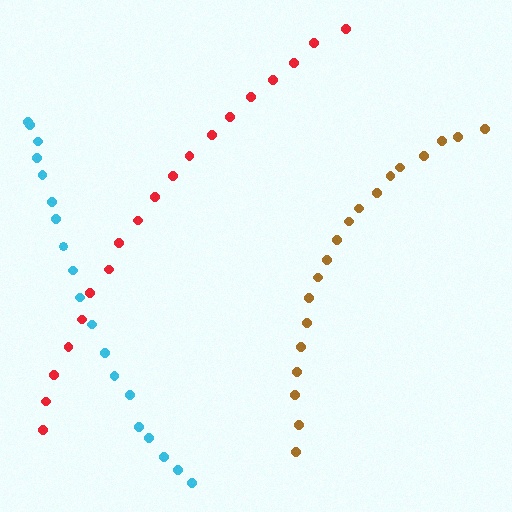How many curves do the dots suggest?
There are 3 distinct paths.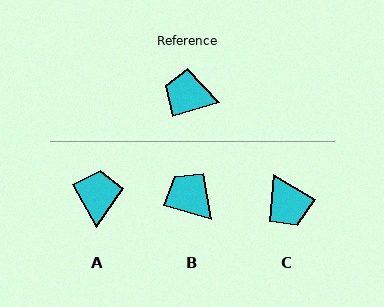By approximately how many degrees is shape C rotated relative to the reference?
Approximately 133 degrees counter-clockwise.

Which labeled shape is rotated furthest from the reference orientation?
C, about 133 degrees away.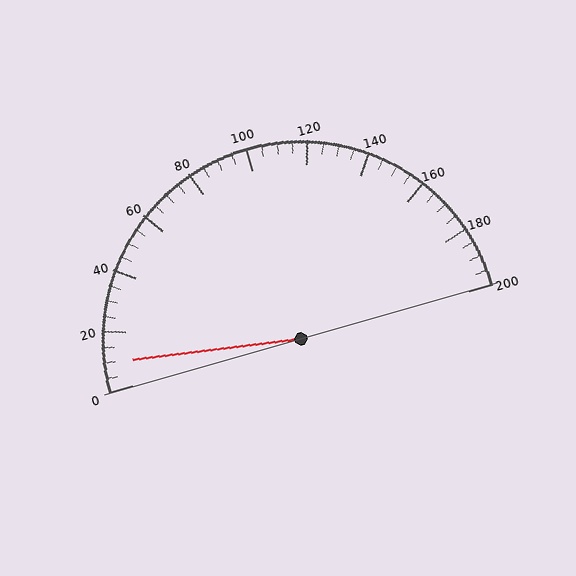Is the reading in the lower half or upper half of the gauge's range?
The reading is in the lower half of the range (0 to 200).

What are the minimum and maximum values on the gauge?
The gauge ranges from 0 to 200.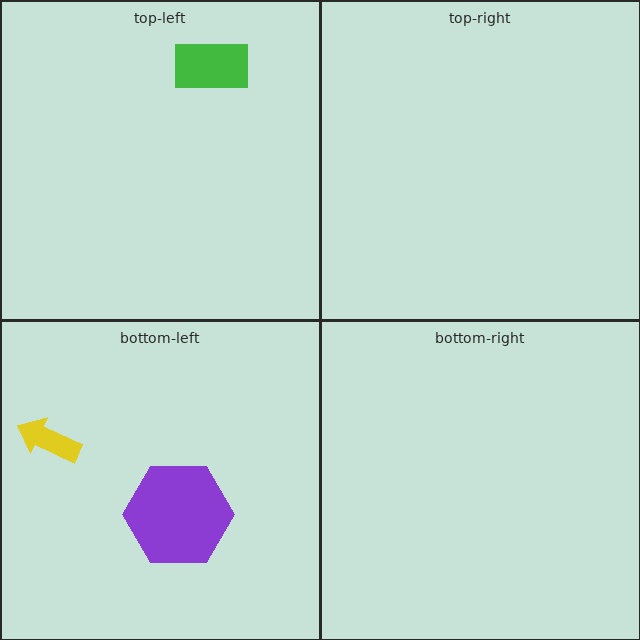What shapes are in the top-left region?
The green rectangle.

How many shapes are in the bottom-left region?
2.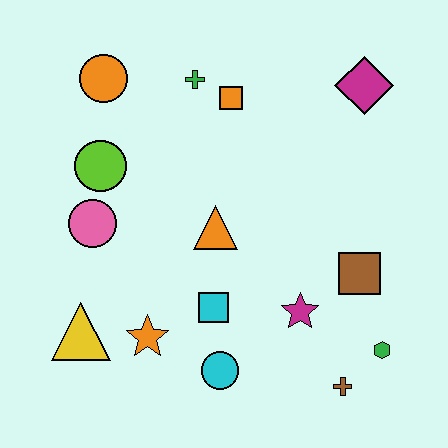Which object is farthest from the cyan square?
The magenta diamond is farthest from the cyan square.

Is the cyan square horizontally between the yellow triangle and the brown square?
Yes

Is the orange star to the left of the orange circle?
No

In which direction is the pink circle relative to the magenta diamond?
The pink circle is to the left of the magenta diamond.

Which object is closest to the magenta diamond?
The orange square is closest to the magenta diamond.